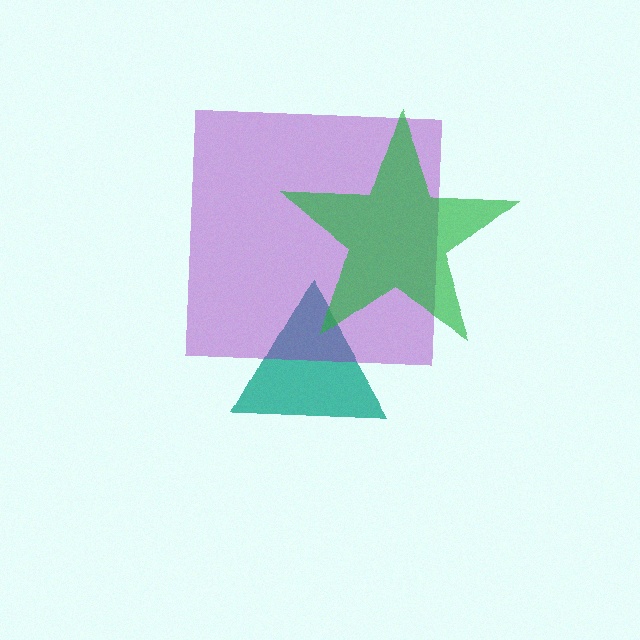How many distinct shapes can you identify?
There are 3 distinct shapes: a teal triangle, a purple square, a green star.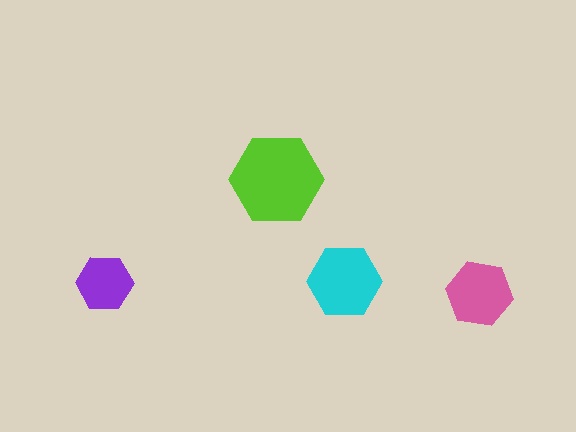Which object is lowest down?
The pink hexagon is bottommost.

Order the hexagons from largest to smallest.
the lime one, the cyan one, the pink one, the purple one.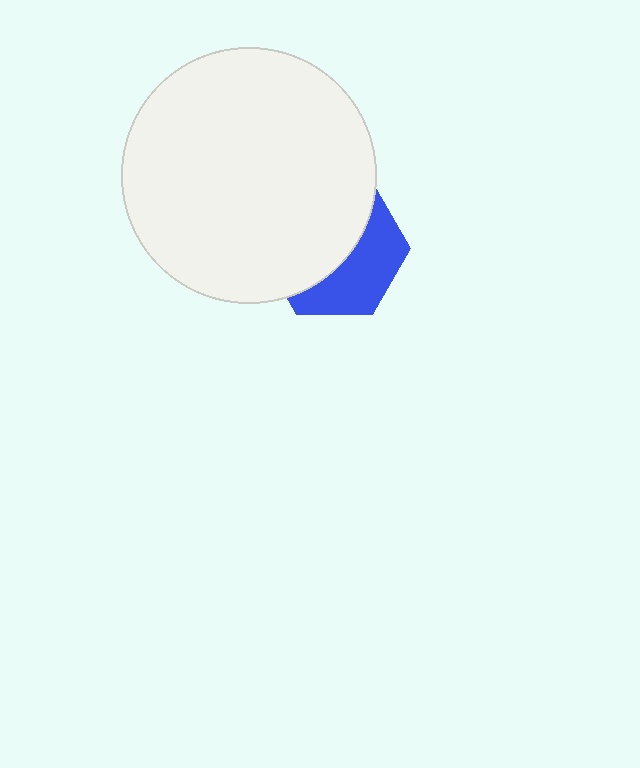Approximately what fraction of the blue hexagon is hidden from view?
Roughly 58% of the blue hexagon is hidden behind the white circle.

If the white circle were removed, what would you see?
You would see the complete blue hexagon.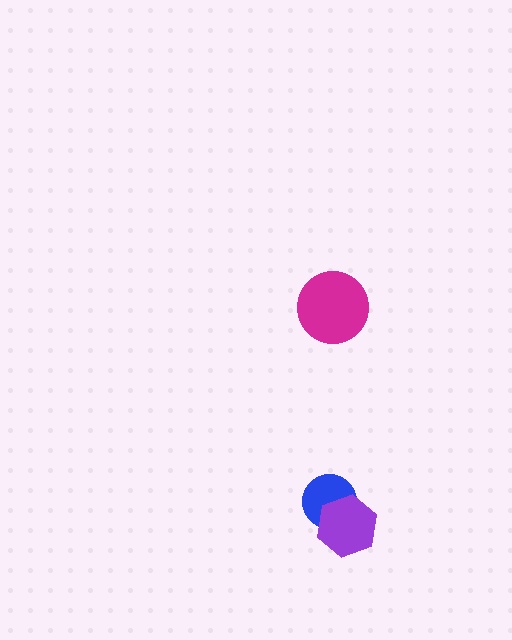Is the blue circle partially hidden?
Yes, it is partially covered by another shape.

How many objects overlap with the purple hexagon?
1 object overlaps with the purple hexagon.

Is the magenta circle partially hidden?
No, no other shape covers it.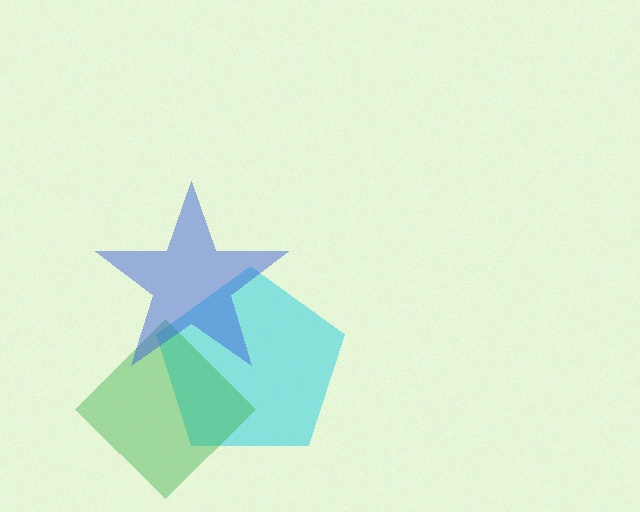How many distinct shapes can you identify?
There are 3 distinct shapes: a cyan pentagon, a green diamond, a blue star.